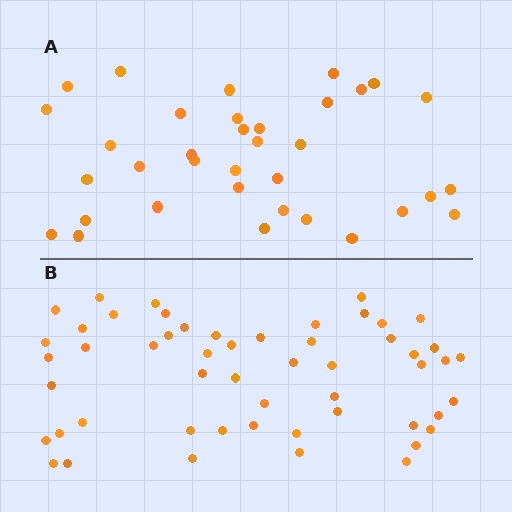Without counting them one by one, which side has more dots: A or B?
Region B (the bottom region) has more dots.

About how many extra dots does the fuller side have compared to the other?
Region B has approximately 20 more dots than region A.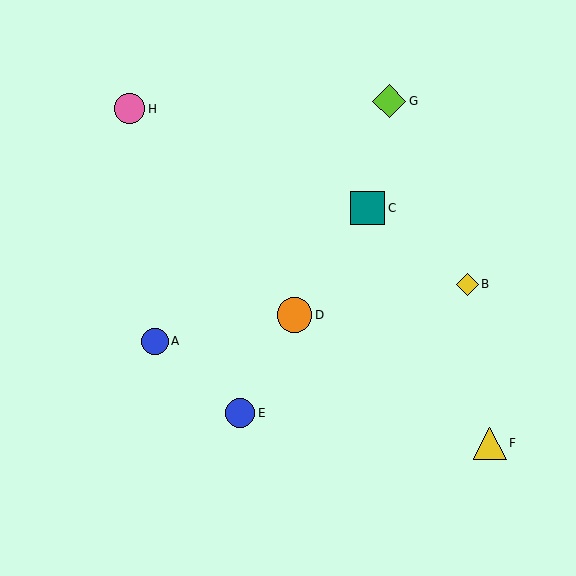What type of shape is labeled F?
Shape F is a yellow triangle.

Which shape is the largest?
The orange circle (labeled D) is the largest.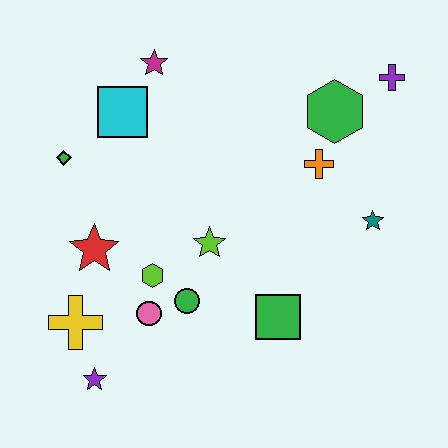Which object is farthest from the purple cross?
The purple star is farthest from the purple cross.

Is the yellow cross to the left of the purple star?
Yes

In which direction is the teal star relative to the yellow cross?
The teal star is to the right of the yellow cross.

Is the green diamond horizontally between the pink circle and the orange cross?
No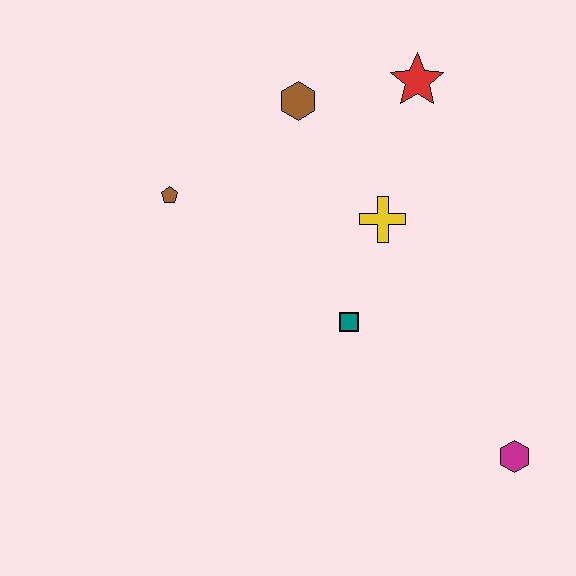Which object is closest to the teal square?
The yellow cross is closest to the teal square.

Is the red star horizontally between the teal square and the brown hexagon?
No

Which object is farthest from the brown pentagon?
The magenta hexagon is farthest from the brown pentagon.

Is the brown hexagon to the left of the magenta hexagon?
Yes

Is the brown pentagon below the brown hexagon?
Yes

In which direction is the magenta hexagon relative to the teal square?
The magenta hexagon is to the right of the teal square.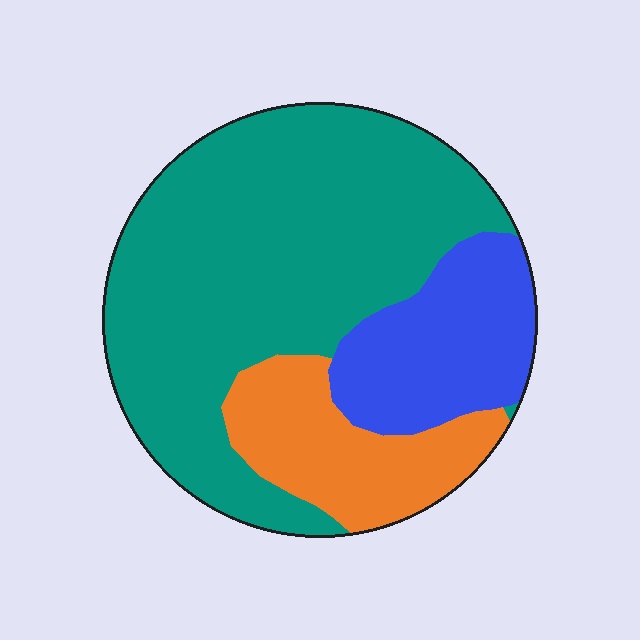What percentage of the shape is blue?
Blue covers roughly 20% of the shape.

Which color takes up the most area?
Teal, at roughly 60%.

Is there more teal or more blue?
Teal.